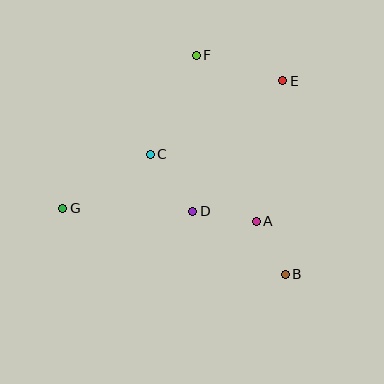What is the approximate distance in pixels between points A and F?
The distance between A and F is approximately 177 pixels.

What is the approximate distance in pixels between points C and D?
The distance between C and D is approximately 71 pixels.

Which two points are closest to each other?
Points A and B are closest to each other.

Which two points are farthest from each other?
Points E and G are farthest from each other.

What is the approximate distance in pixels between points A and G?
The distance between A and G is approximately 194 pixels.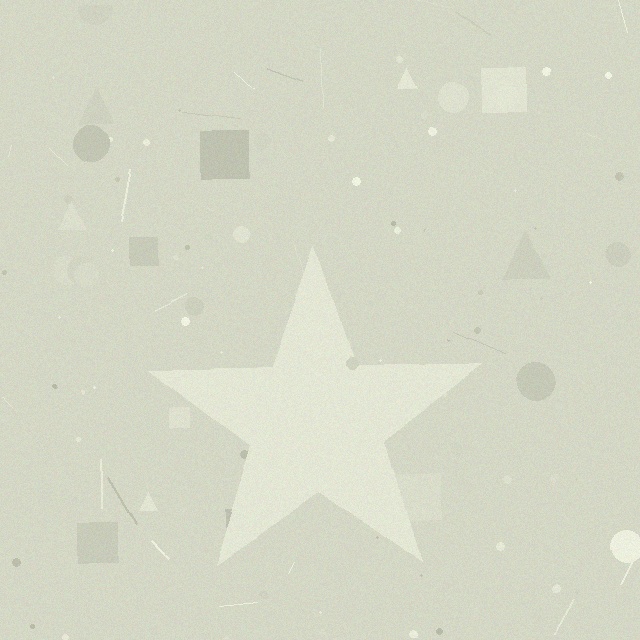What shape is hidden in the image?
A star is hidden in the image.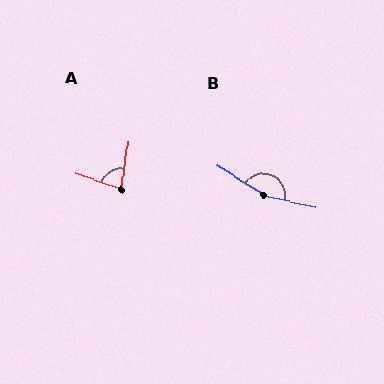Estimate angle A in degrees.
Approximately 79 degrees.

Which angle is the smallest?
A, at approximately 79 degrees.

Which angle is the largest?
B, at approximately 160 degrees.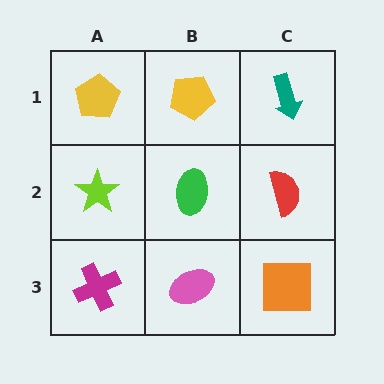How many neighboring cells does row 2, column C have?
3.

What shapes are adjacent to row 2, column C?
A teal arrow (row 1, column C), an orange square (row 3, column C), a green ellipse (row 2, column B).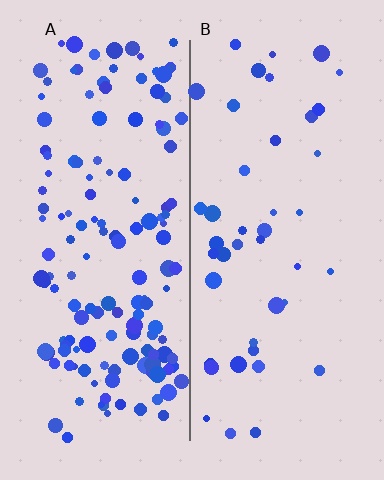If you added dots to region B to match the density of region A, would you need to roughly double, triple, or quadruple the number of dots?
Approximately triple.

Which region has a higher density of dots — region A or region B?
A (the left).